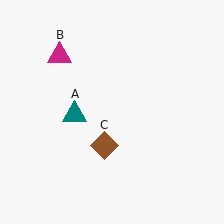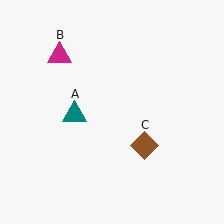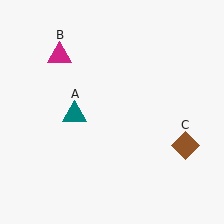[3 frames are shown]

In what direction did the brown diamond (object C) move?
The brown diamond (object C) moved right.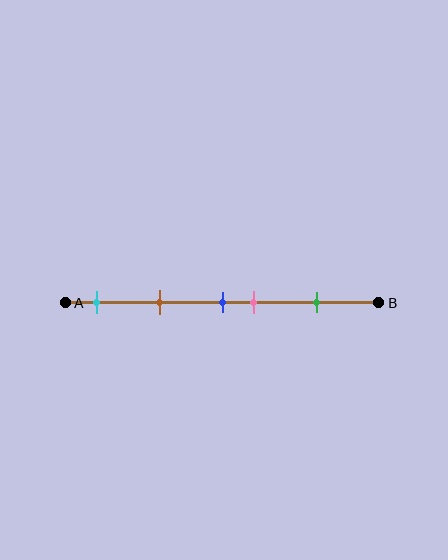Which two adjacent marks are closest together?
The blue and pink marks are the closest adjacent pair.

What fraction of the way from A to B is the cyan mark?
The cyan mark is approximately 10% (0.1) of the way from A to B.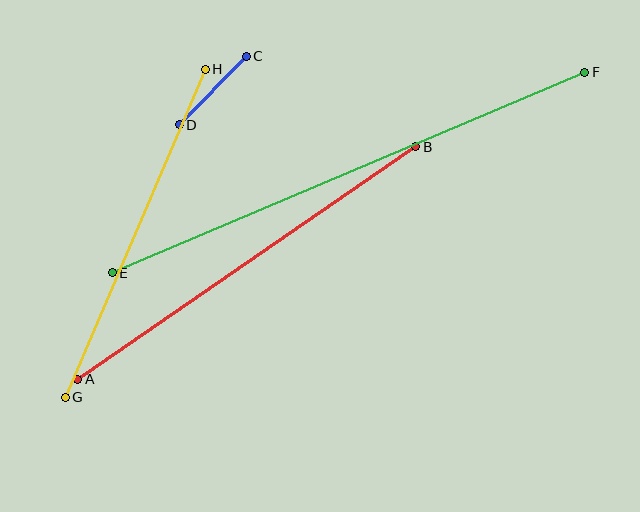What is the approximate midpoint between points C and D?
The midpoint is at approximately (213, 91) pixels.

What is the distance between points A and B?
The distance is approximately 410 pixels.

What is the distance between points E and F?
The distance is approximately 513 pixels.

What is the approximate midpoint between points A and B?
The midpoint is at approximately (247, 263) pixels.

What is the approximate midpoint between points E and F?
The midpoint is at approximately (349, 173) pixels.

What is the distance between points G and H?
The distance is approximately 357 pixels.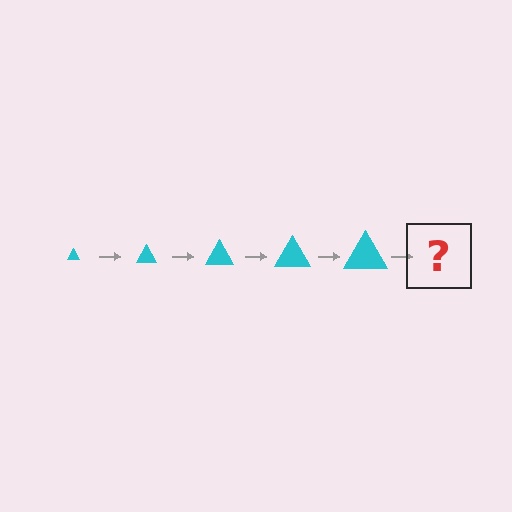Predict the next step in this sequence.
The next step is a cyan triangle, larger than the previous one.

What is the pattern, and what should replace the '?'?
The pattern is that the triangle gets progressively larger each step. The '?' should be a cyan triangle, larger than the previous one.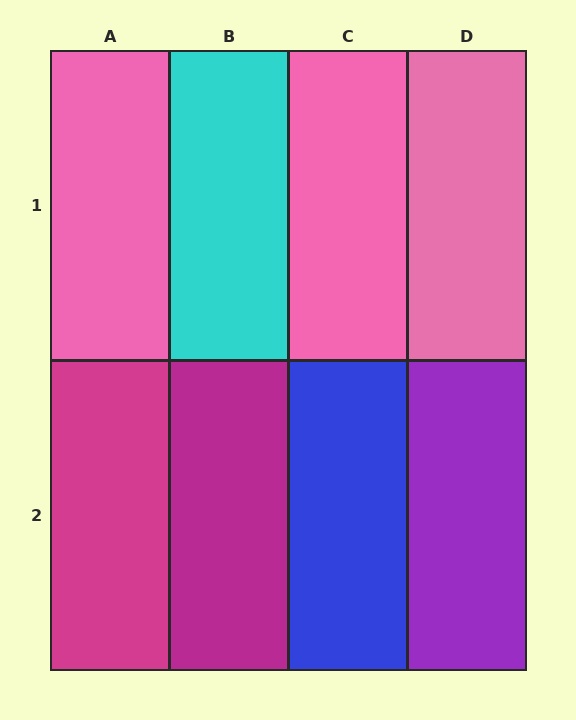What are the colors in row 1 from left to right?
Pink, cyan, pink, pink.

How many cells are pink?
3 cells are pink.